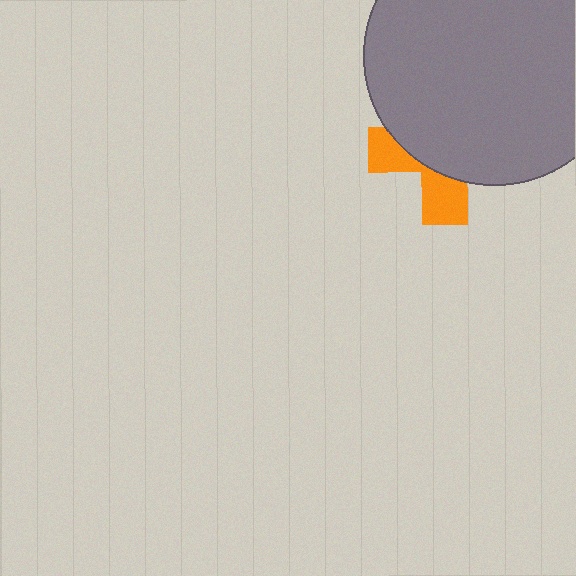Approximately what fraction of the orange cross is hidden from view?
Roughly 67% of the orange cross is hidden behind the gray circle.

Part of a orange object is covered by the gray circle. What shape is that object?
It is a cross.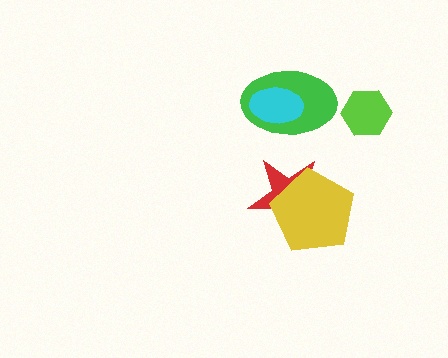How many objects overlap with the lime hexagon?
0 objects overlap with the lime hexagon.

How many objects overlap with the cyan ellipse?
1 object overlaps with the cyan ellipse.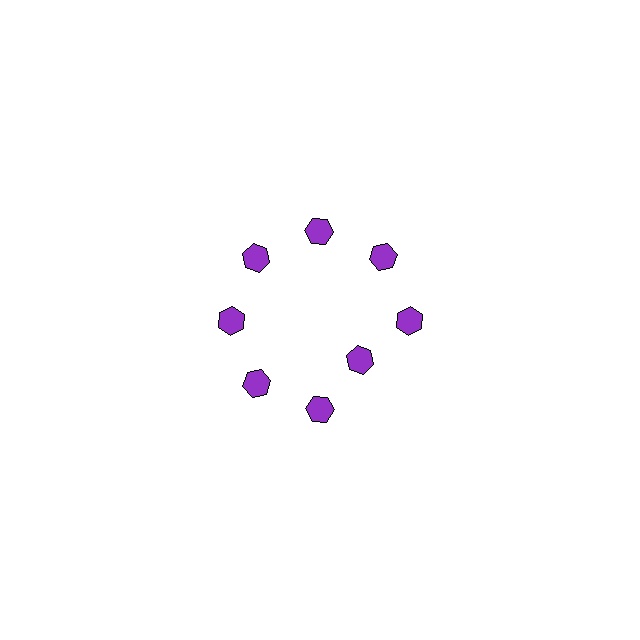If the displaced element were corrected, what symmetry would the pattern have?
It would have 8-fold rotational symmetry — the pattern would map onto itself every 45 degrees.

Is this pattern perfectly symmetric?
No. The 8 purple hexagons are arranged in a ring, but one element near the 4 o'clock position is pulled inward toward the center, breaking the 8-fold rotational symmetry.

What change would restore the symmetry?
The symmetry would be restored by moving it outward, back onto the ring so that all 8 hexagons sit at equal angles and equal distance from the center.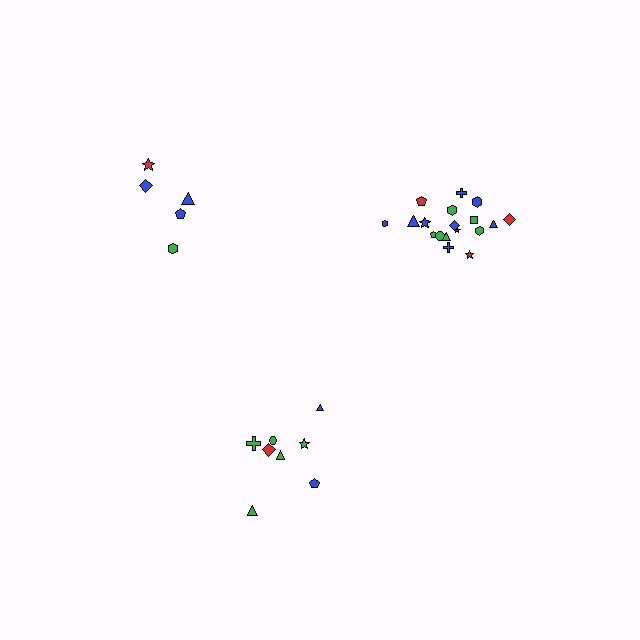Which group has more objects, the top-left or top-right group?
The top-right group.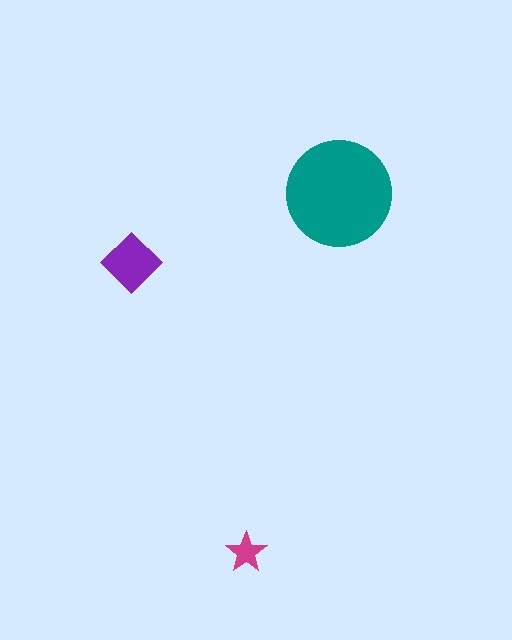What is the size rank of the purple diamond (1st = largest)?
2nd.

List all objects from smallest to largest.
The magenta star, the purple diamond, the teal circle.